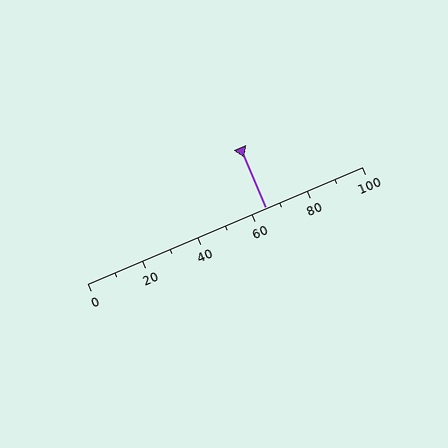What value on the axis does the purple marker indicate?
The marker indicates approximately 65.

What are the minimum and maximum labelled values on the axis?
The axis runs from 0 to 100.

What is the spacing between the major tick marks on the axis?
The major ticks are spaced 20 apart.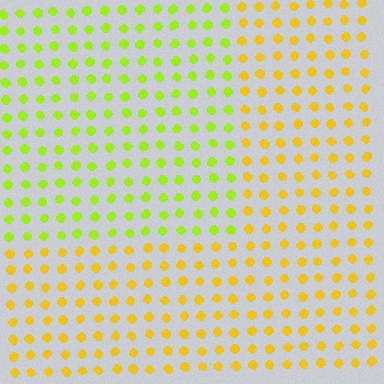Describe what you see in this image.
The image is filled with small yellow elements in a uniform arrangement. A rectangle-shaped region is visible where the elements are tinted to a slightly different hue, forming a subtle color boundary.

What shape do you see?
I see a rectangle.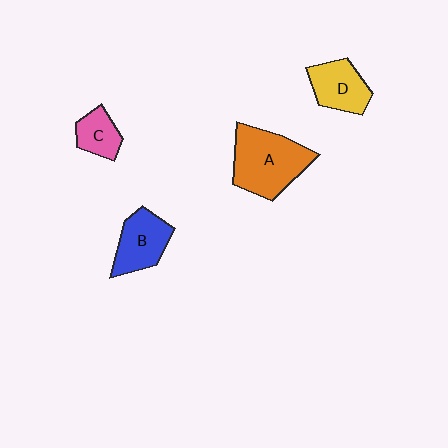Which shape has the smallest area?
Shape C (pink).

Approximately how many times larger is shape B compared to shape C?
Approximately 1.6 times.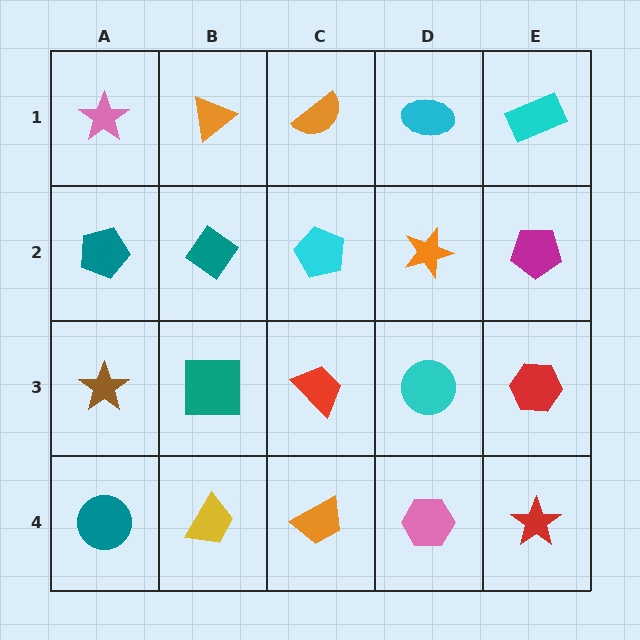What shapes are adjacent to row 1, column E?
A magenta pentagon (row 2, column E), a cyan ellipse (row 1, column D).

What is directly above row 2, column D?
A cyan ellipse.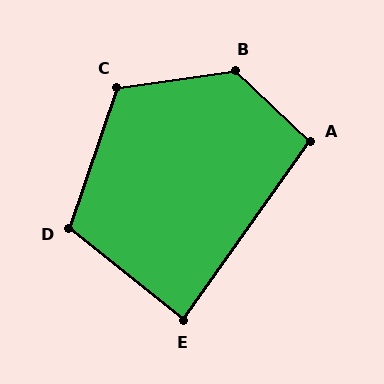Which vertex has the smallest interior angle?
E, at approximately 87 degrees.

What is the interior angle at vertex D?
Approximately 110 degrees (obtuse).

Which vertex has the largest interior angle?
B, at approximately 129 degrees.